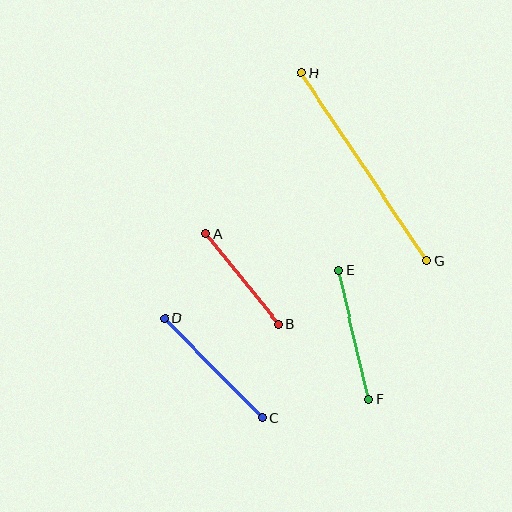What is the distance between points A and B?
The distance is approximately 117 pixels.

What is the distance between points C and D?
The distance is approximately 139 pixels.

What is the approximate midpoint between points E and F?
The midpoint is at approximately (354, 335) pixels.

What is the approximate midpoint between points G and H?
The midpoint is at approximately (364, 167) pixels.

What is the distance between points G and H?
The distance is approximately 226 pixels.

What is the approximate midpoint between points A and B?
The midpoint is at approximately (242, 279) pixels.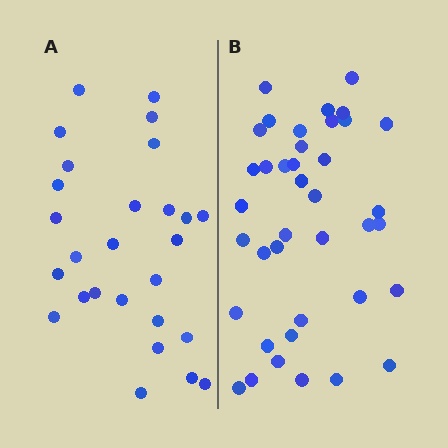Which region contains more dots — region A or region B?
Region B (the right region) has more dots.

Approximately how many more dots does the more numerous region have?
Region B has roughly 12 or so more dots than region A.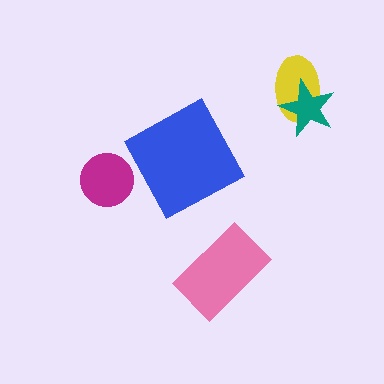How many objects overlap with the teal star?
1 object overlaps with the teal star.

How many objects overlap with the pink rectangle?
0 objects overlap with the pink rectangle.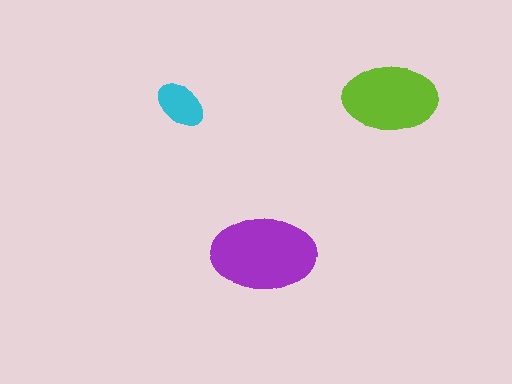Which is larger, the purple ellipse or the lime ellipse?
The purple one.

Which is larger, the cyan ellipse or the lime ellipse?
The lime one.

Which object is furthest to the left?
The cyan ellipse is leftmost.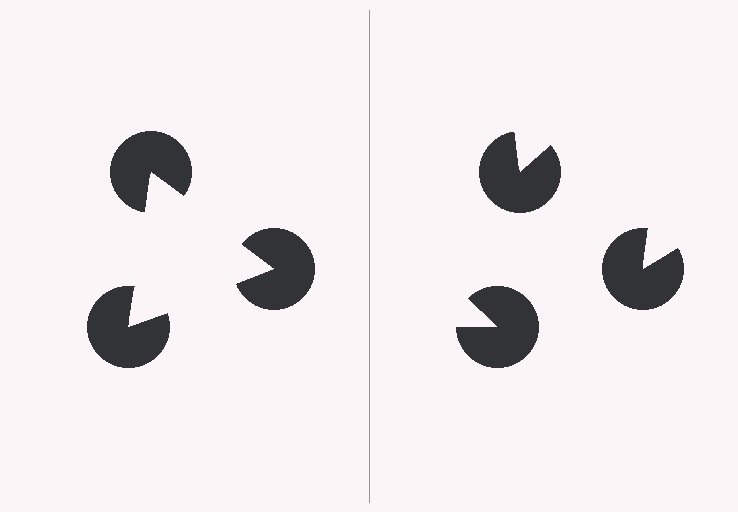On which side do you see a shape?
An illusory triangle appears on the left side. On the right side the wedge cuts are rotated, so no coherent shape forms.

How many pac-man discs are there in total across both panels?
6 — 3 on each side.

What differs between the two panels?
The pac-man discs are positioned identically on both sides; only the wedge orientations differ. On the left they align to a triangle; on the right they are misaligned.